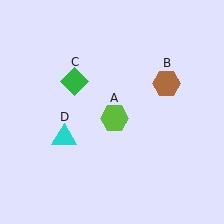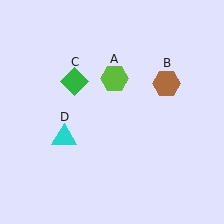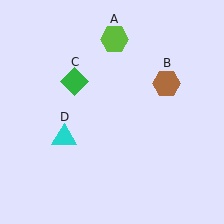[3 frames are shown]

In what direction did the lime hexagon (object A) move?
The lime hexagon (object A) moved up.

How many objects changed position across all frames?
1 object changed position: lime hexagon (object A).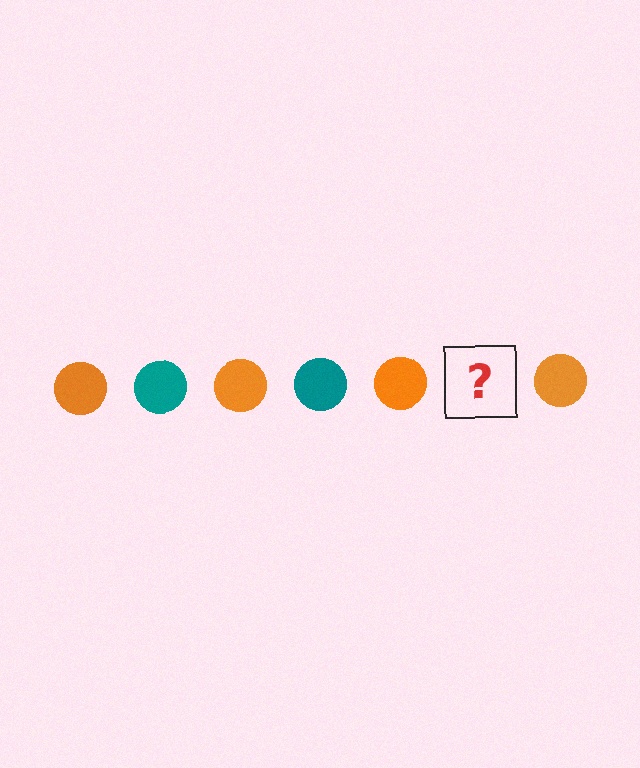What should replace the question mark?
The question mark should be replaced with a teal circle.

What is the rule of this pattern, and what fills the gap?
The rule is that the pattern cycles through orange, teal circles. The gap should be filled with a teal circle.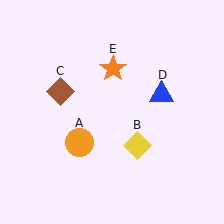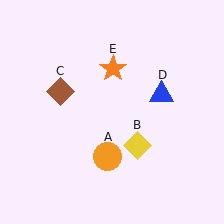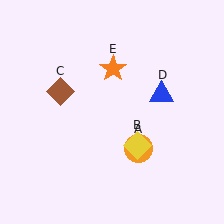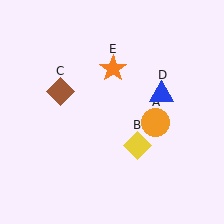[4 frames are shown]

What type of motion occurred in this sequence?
The orange circle (object A) rotated counterclockwise around the center of the scene.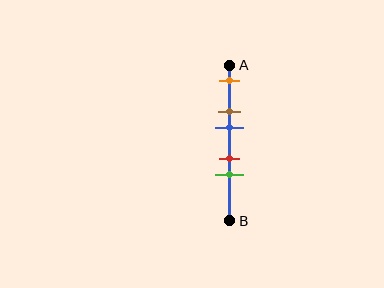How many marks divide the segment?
There are 5 marks dividing the segment.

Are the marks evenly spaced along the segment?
No, the marks are not evenly spaced.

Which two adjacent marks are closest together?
The red and green marks are the closest adjacent pair.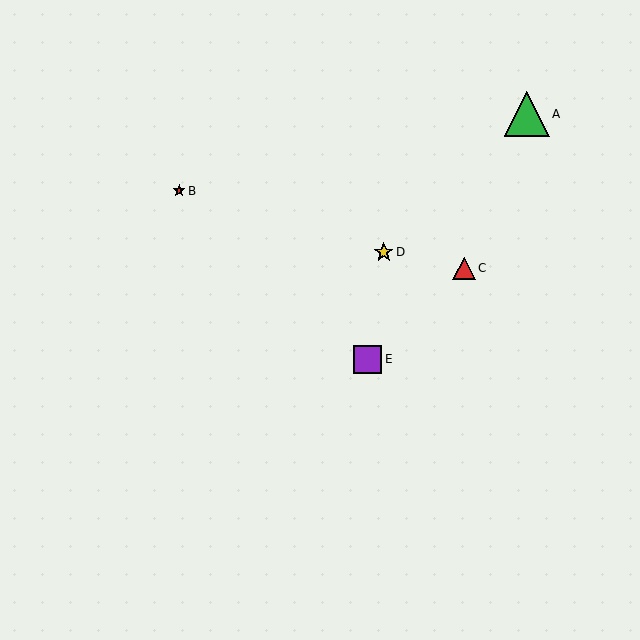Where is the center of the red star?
The center of the red star is at (179, 191).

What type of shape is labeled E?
Shape E is a purple square.